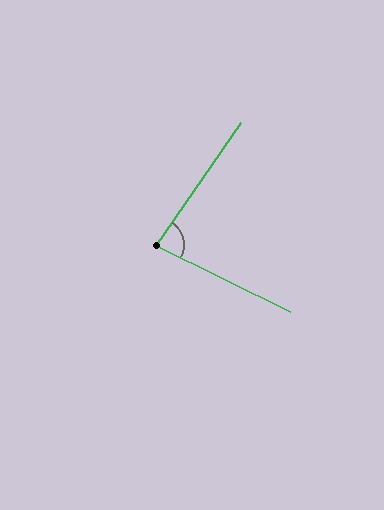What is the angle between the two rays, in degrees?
Approximately 82 degrees.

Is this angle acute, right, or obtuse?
It is acute.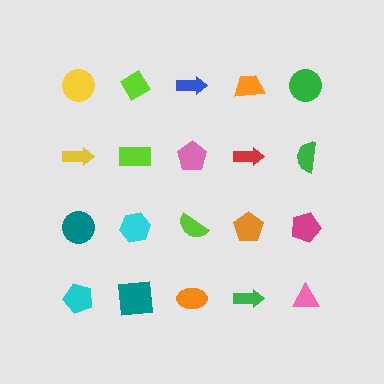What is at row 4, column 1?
A cyan pentagon.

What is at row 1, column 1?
A yellow circle.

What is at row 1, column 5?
A green circle.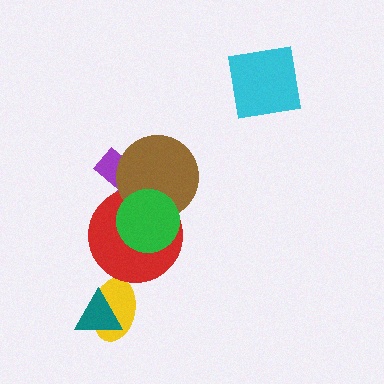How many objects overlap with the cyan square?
0 objects overlap with the cyan square.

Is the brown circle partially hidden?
Yes, it is partially covered by another shape.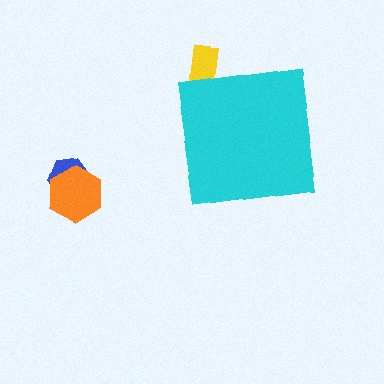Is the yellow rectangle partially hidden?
Yes, the yellow rectangle is partially hidden behind the cyan square.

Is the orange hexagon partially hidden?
No, the orange hexagon is fully visible.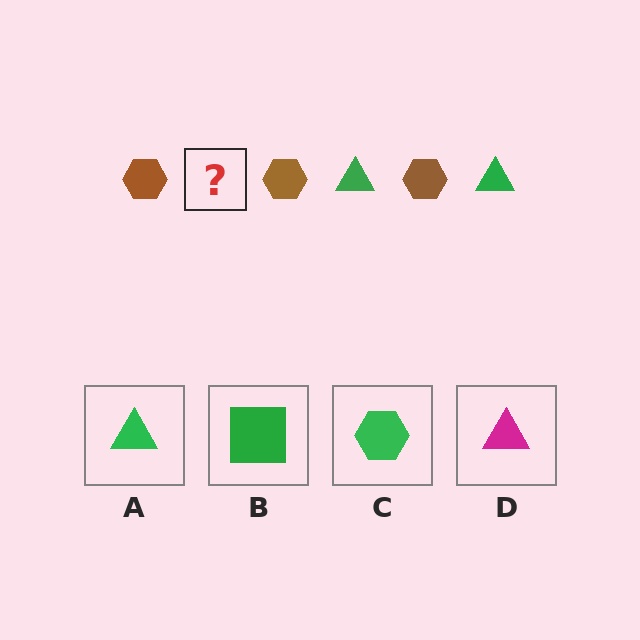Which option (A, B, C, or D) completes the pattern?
A.